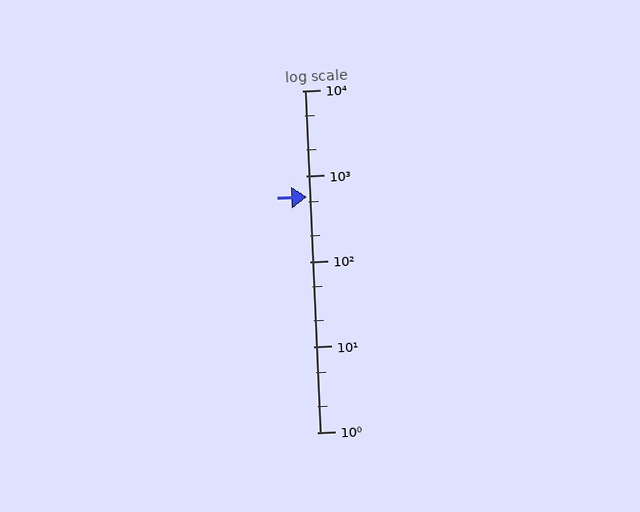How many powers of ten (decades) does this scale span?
The scale spans 4 decades, from 1 to 10000.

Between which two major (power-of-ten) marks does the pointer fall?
The pointer is between 100 and 1000.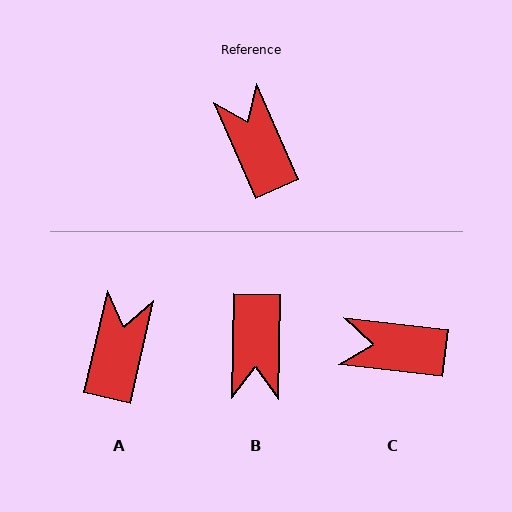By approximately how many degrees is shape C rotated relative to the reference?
Approximately 60 degrees counter-clockwise.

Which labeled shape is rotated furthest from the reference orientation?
B, about 156 degrees away.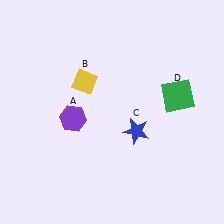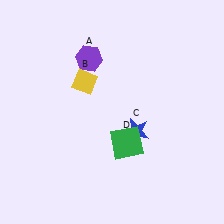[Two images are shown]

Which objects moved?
The objects that moved are: the purple hexagon (A), the green square (D).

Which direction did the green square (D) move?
The green square (D) moved left.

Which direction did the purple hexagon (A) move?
The purple hexagon (A) moved up.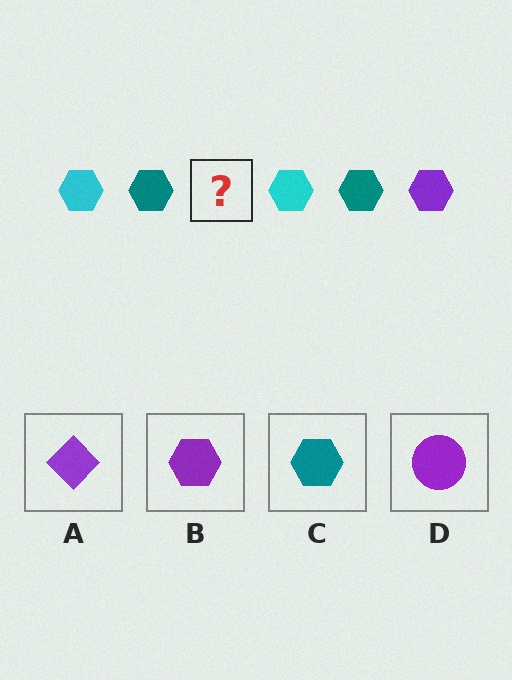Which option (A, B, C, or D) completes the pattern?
B.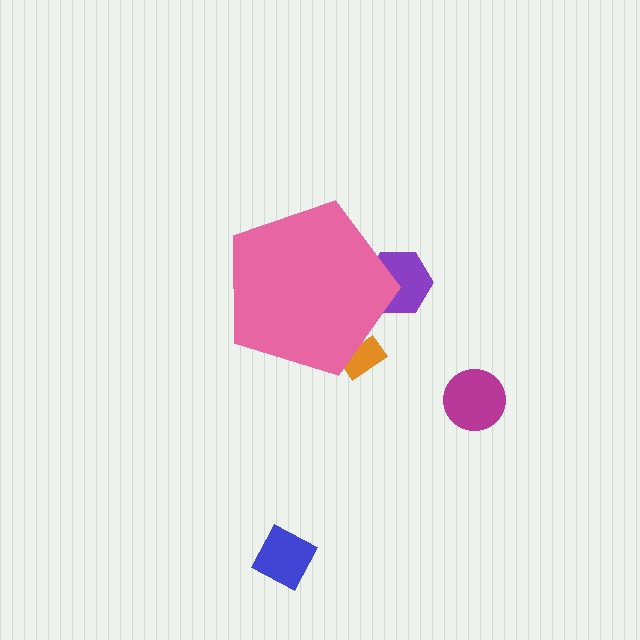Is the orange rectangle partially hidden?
Yes, the orange rectangle is partially hidden behind the pink pentagon.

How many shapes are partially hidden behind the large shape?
2 shapes are partially hidden.